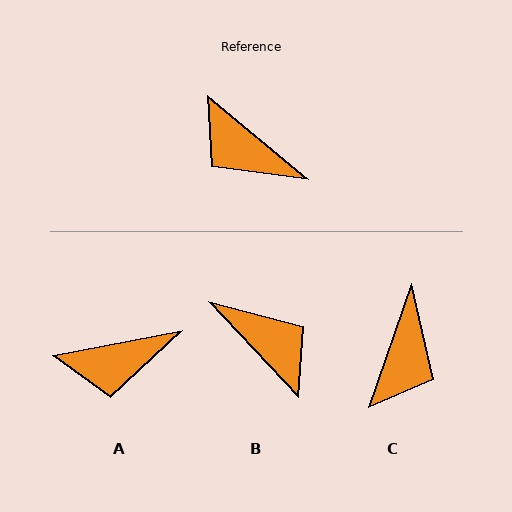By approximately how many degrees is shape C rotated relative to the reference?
Approximately 111 degrees counter-clockwise.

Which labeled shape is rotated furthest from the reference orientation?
B, about 173 degrees away.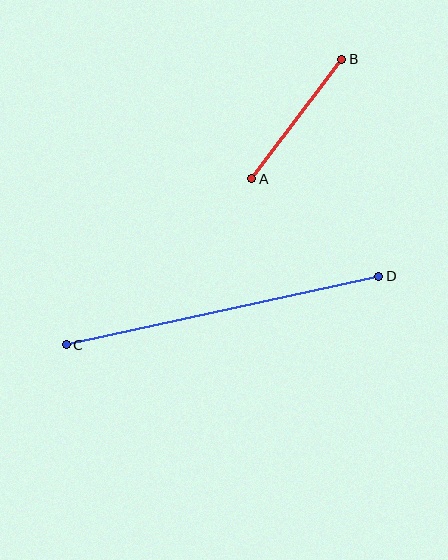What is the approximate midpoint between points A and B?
The midpoint is at approximately (297, 119) pixels.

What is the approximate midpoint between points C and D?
The midpoint is at approximately (223, 311) pixels.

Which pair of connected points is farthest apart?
Points C and D are farthest apart.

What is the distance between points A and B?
The distance is approximately 150 pixels.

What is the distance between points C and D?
The distance is approximately 320 pixels.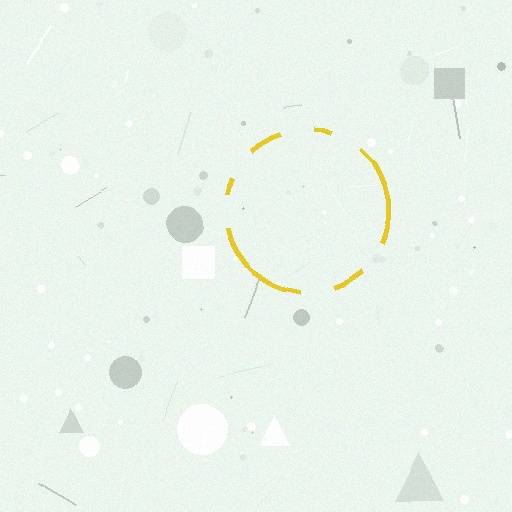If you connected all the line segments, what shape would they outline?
They would outline a circle.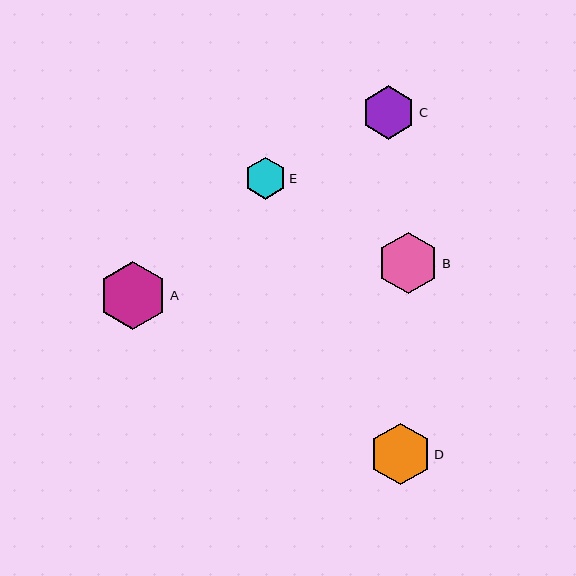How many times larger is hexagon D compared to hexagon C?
Hexagon D is approximately 1.1 times the size of hexagon C.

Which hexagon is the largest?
Hexagon A is the largest with a size of approximately 68 pixels.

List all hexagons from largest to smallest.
From largest to smallest: A, D, B, C, E.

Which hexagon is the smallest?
Hexagon E is the smallest with a size of approximately 42 pixels.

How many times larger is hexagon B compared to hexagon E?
Hexagon B is approximately 1.5 times the size of hexagon E.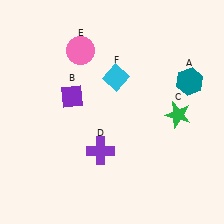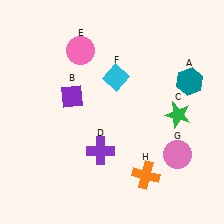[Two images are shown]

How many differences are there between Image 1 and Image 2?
There are 2 differences between the two images.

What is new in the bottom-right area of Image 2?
A pink circle (G) was added in the bottom-right area of Image 2.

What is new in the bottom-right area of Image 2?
An orange cross (H) was added in the bottom-right area of Image 2.